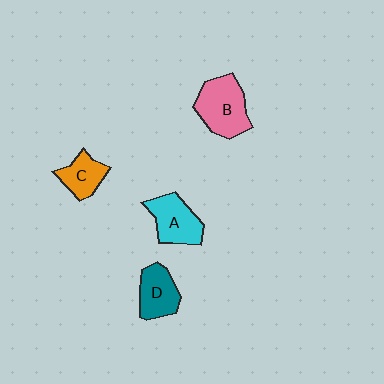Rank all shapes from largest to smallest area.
From largest to smallest: B (pink), A (cyan), D (teal), C (orange).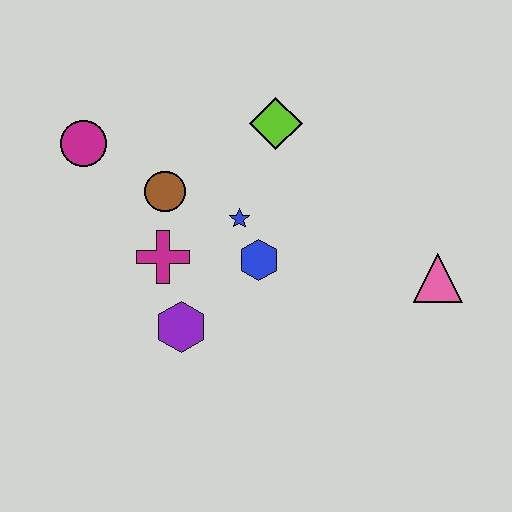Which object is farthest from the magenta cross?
The pink triangle is farthest from the magenta cross.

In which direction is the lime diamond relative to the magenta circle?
The lime diamond is to the right of the magenta circle.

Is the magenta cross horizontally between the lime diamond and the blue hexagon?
No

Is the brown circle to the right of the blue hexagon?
No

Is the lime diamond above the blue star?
Yes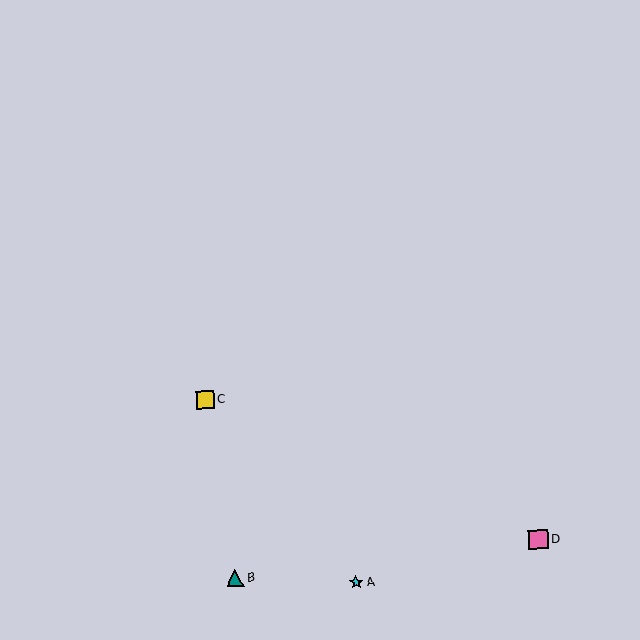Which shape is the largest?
The pink square (labeled D) is the largest.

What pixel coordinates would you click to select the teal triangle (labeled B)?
Click at (235, 578) to select the teal triangle B.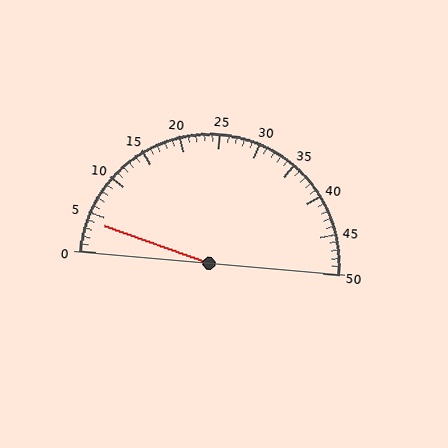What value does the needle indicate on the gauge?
The needle indicates approximately 4.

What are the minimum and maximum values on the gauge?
The gauge ranges from 0 to 50.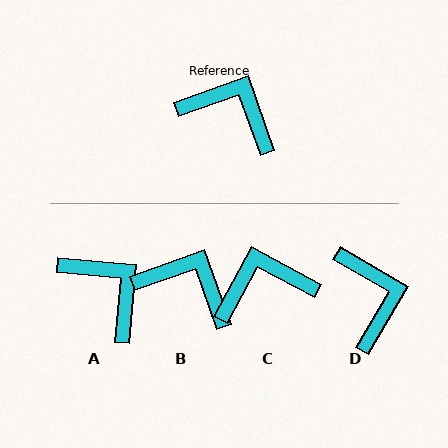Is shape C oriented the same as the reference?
No, it is off by about 42 degrees.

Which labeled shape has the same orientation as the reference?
B.